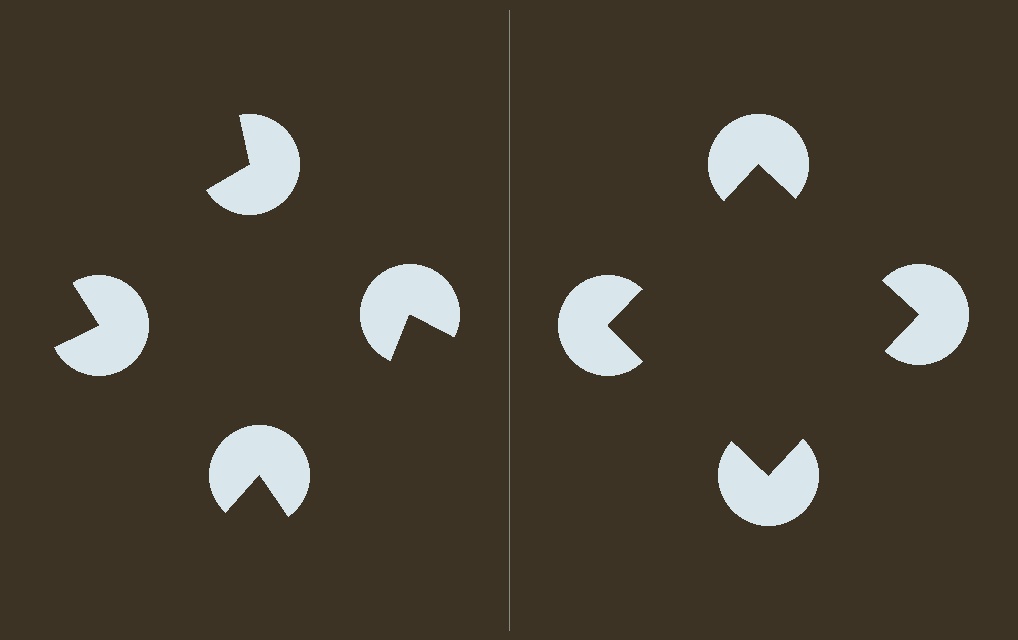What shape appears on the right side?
An illusory square.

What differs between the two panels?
The pac-man discs are positioned identically on both sides; only the wedge orientations differ. On the right they align to a square; on the left they are misaligned.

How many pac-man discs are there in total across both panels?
8 — 4 on each side.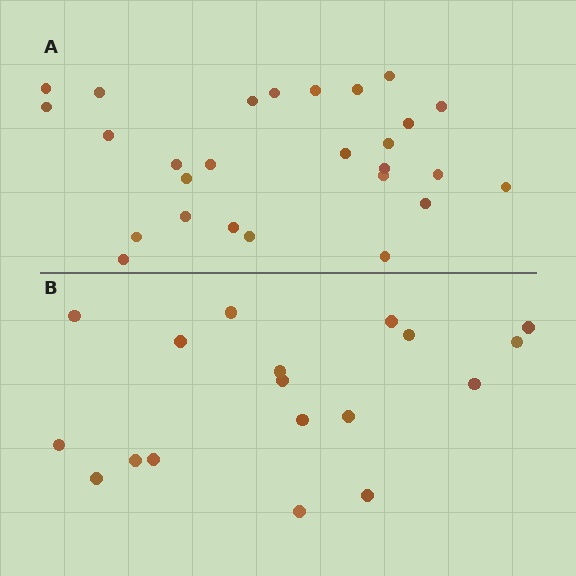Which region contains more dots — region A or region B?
Region A (the top region) has more dots.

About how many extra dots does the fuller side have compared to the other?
Region A has roughly 8 or so more dots than region B.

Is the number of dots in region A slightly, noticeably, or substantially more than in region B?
Region A has substantially more. The ratio is roughly 1.5 to 1.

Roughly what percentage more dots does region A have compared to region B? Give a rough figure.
About 50% more.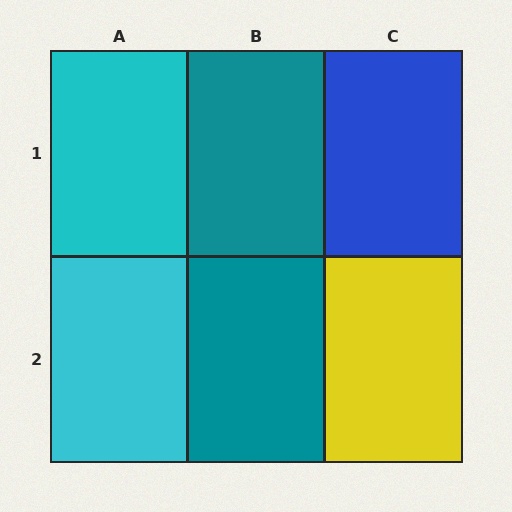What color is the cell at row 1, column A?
Cyan.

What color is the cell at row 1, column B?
Teal.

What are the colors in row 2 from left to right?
Cyan, teal, yellow.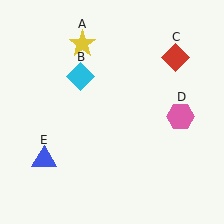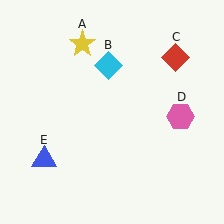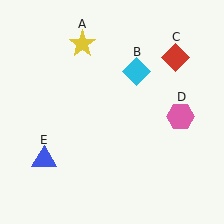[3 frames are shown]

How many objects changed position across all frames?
1 object changed position: cyan diamond (object B).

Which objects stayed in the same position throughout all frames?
Yellow star (object A) and red diamond (object C) and pink hexagon (object D) and blue triangle (object E) remained stationary.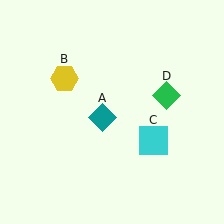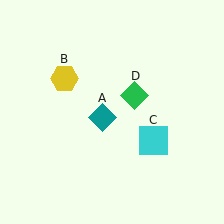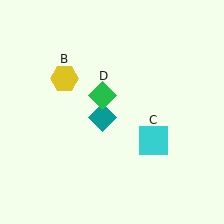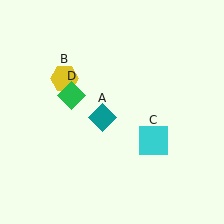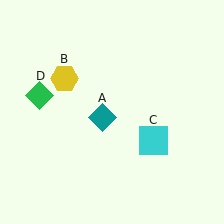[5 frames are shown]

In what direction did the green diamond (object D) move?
The green diamond (object D) moved left.